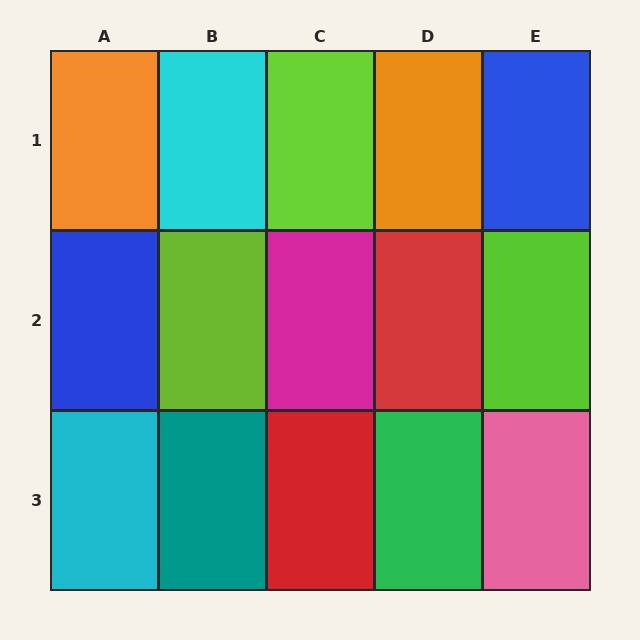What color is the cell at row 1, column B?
Cyan.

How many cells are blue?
2 cells are blue.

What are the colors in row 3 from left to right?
Cyan, teal, red, green, pink.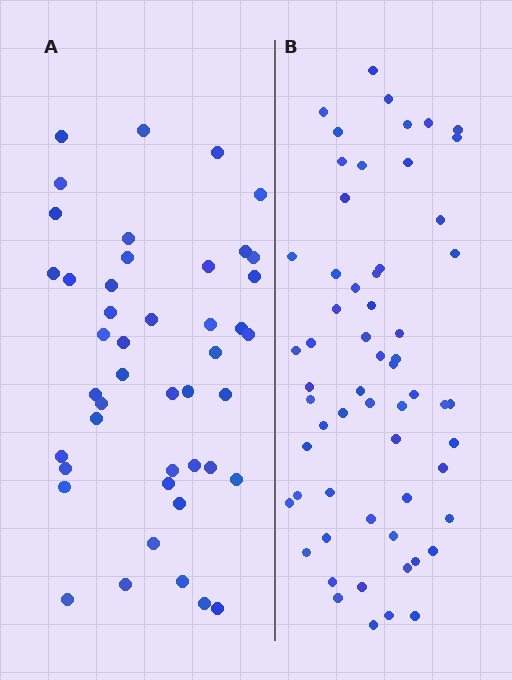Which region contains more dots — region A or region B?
Region B (the right region) has more dots.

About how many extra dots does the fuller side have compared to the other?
Region B has approximately 15 more dots than region A.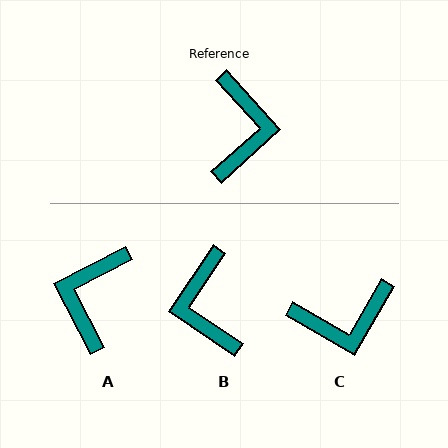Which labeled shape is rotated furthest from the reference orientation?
B, about 166 degrees away.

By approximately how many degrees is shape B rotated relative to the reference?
Approximately 166 degrees clockwise.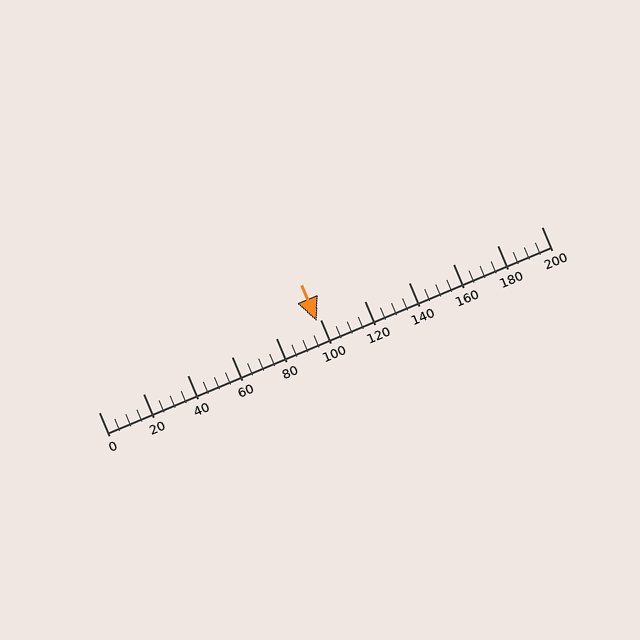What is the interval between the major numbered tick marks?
The major tick marks are spaced 20 units apart.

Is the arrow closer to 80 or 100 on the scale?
The arrow is closer to 100.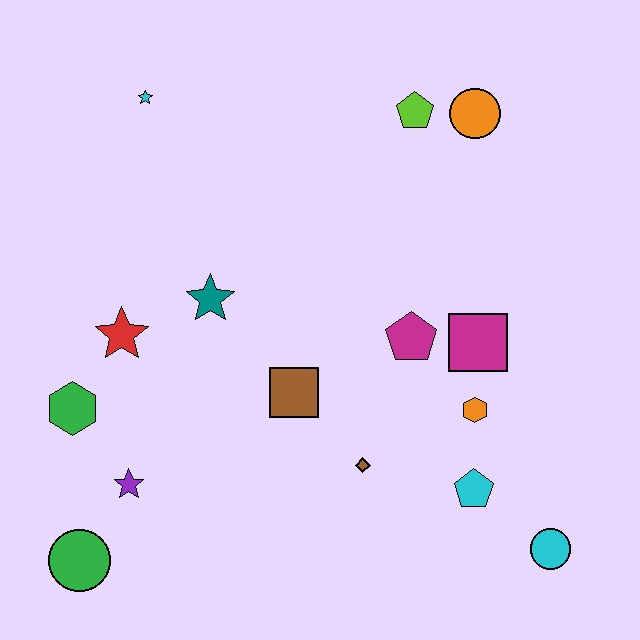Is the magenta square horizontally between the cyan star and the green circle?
No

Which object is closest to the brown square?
The brown diamond is closest to the brown square.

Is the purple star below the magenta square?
Yes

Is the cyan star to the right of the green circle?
Yes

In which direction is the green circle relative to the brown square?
The green circle is to the left of the brown square.